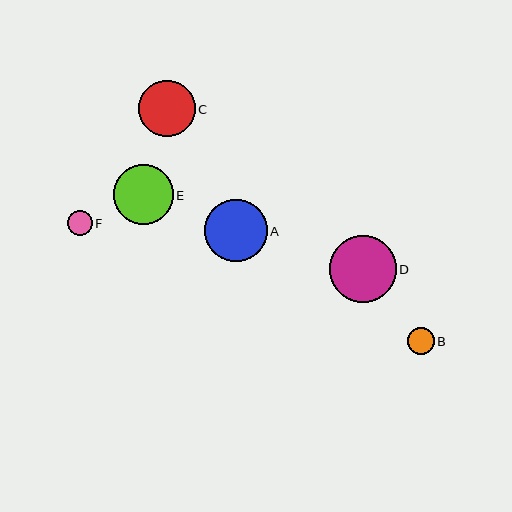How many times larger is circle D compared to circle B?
Circle D is approximately 2.5 times the size of circle B.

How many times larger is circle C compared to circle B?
Circle C is approximately 2.1 times the size of circle B.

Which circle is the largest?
Circle D is the largest with a size of approximately 67 pixels.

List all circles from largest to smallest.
From largest to smallest: D, A, E, C, B, F.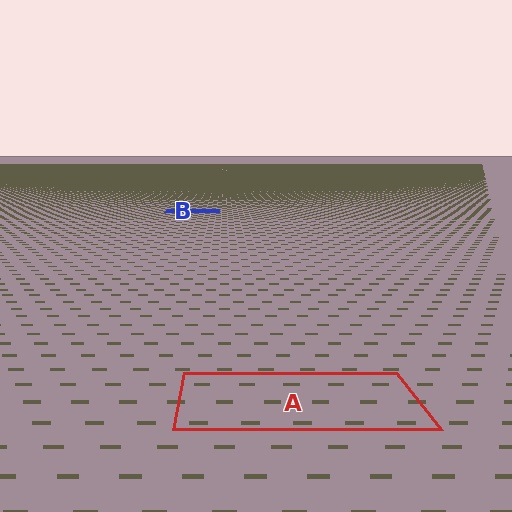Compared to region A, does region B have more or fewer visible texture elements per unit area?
Region B has more texture elements per unit area — they are packed more densely because it is farther away.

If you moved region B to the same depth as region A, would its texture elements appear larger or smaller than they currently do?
They would appear larger. At a closer depth, the same texture elements are projected at a bigger on-screen size.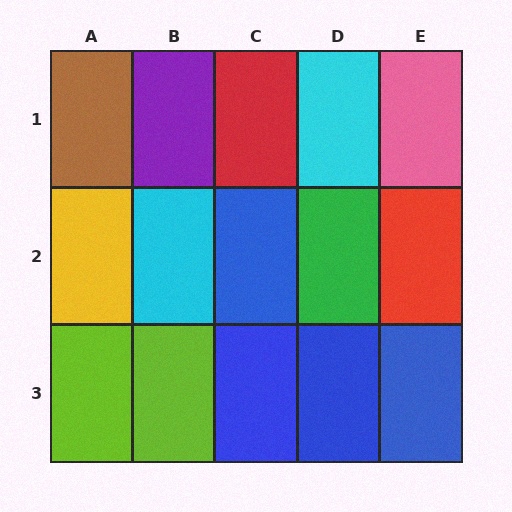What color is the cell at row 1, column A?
Brown.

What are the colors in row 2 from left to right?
Yellow, cyan, blue, green, red.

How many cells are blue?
4 cells are blue.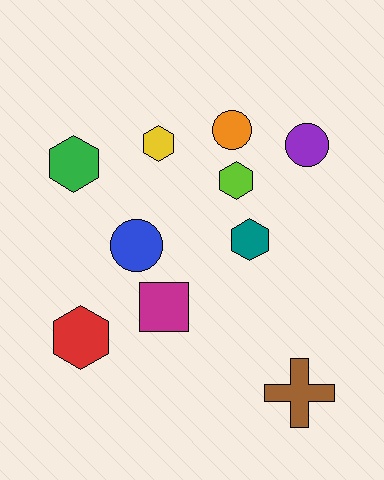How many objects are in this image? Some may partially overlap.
There are 10 objects.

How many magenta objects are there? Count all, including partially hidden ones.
There is 1 magenta object.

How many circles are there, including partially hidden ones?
There are 3 circles.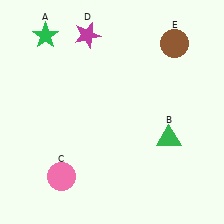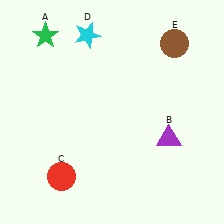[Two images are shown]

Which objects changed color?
B changed from green to purple. C changed from pink to red. D changed from magenta to cyan.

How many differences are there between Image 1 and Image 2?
There are 3 differences between the two images.